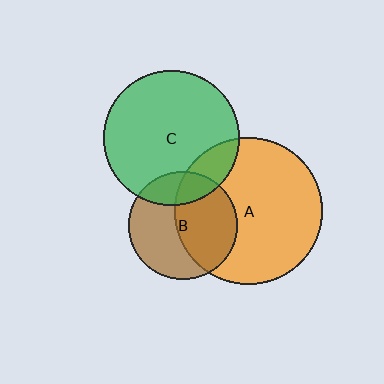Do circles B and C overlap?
Yes.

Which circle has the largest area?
Circle A (orange).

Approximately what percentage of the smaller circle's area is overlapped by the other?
Approximately 20%.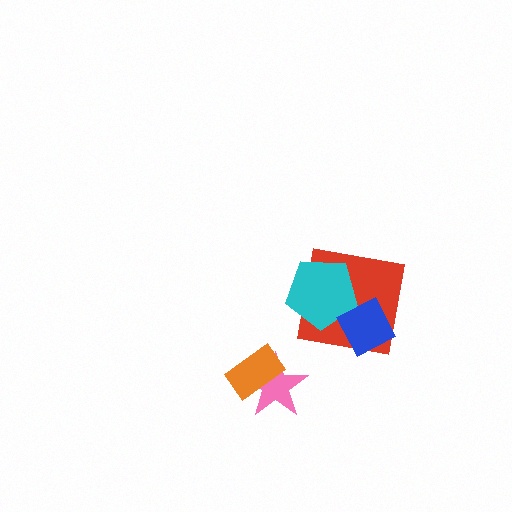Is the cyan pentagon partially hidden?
Yes, it is partially covered by another shape.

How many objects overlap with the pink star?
1 object overlaps with the pink star.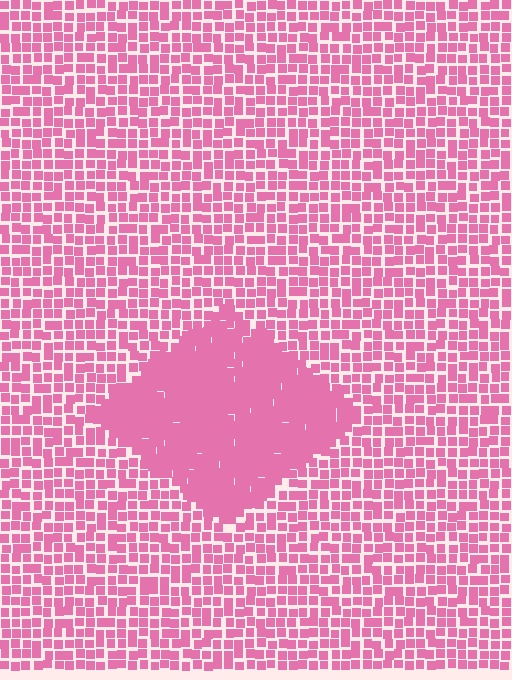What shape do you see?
I see a diamond.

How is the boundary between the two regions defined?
The boundary is defined by a change in element density (approximately 1.8x ratio). All elements are the same color, size, and shape.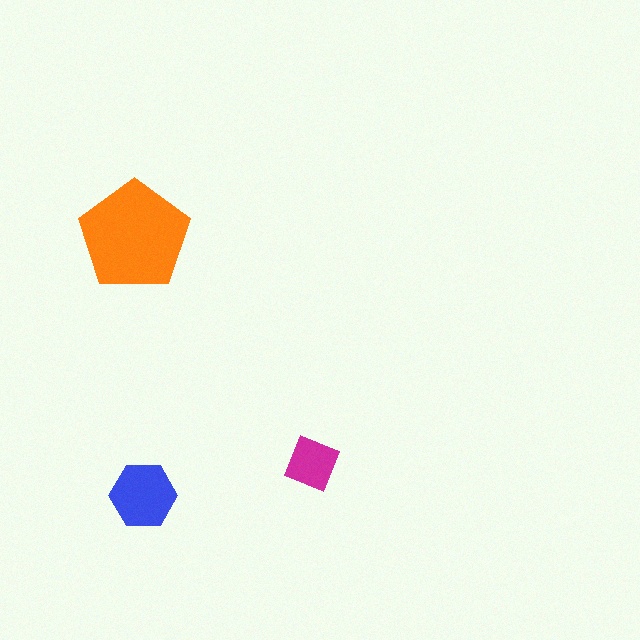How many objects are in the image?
There are 3 objects in the image.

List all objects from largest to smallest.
The orange pentagon, the blue hexagon, the magenta diamond.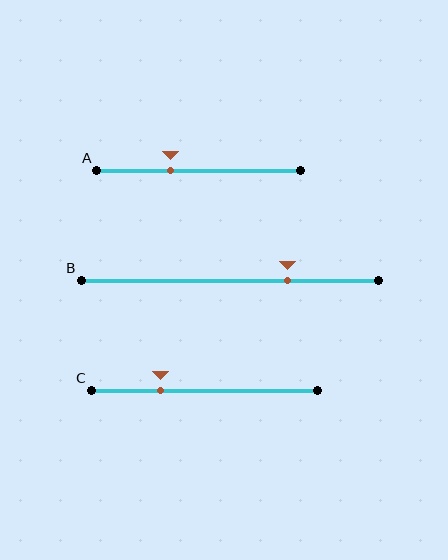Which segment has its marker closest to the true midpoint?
Segment A has its marker closest to the true midpoint.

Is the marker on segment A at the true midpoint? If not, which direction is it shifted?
No, the marker on segment A is shifted to the left by about 14% of the segment length.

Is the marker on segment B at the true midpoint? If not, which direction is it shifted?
No, the marker on segment B is shifted to the right by about 19% of the segment length.